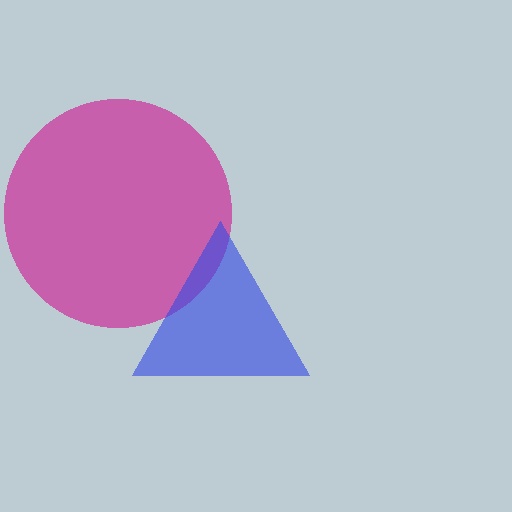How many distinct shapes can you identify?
There are 2 distinct shapes: a magenta circle, a blue triangle.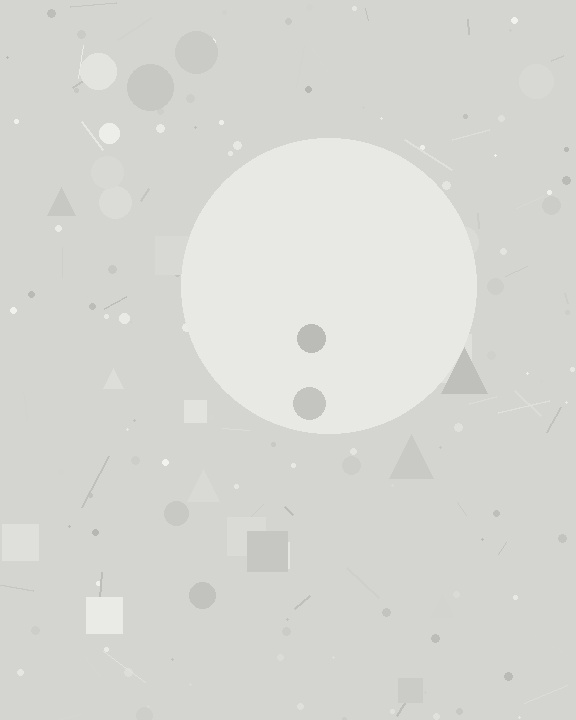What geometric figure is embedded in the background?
A circle is embedded in the background.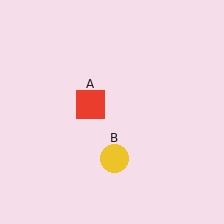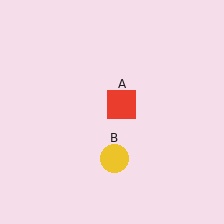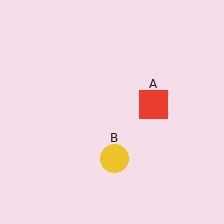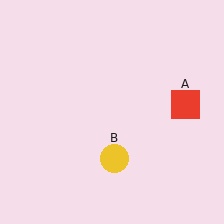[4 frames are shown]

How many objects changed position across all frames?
1 object changed position: red square (object A).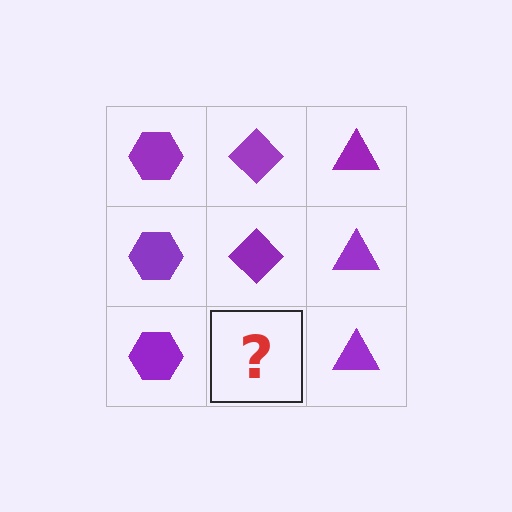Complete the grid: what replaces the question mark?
The question mark should be replaced with a purple diamond.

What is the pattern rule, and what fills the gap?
The rule is that each column has a consistent shape. The gap should be filled with a purple diamond.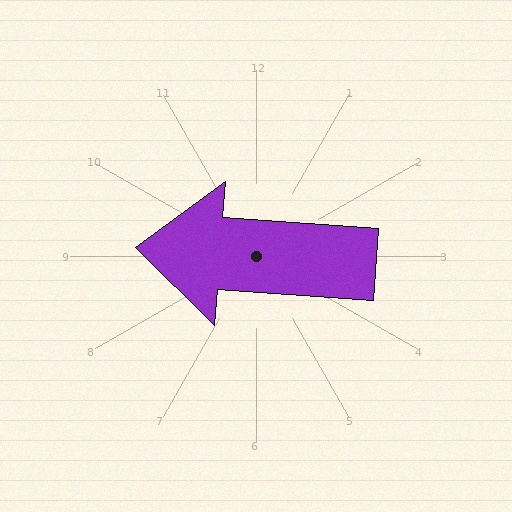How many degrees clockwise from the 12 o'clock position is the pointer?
Approximately 274 degrees.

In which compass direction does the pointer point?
West.